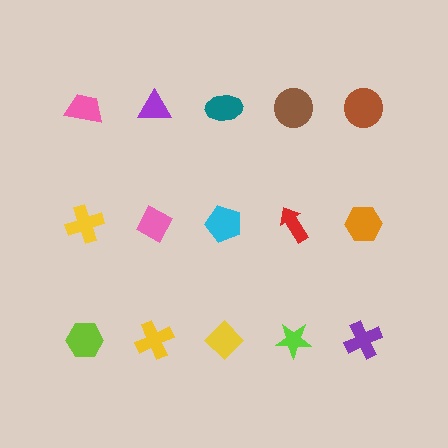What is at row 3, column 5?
A purple cross.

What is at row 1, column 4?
A brown circle.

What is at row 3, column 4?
A lime star.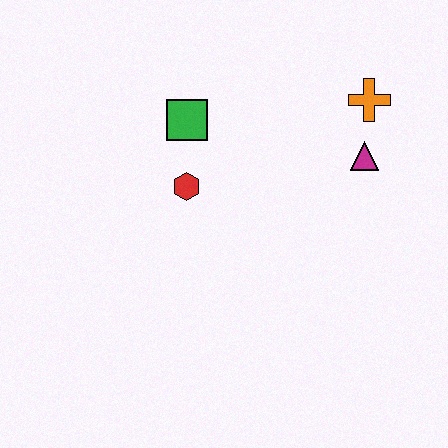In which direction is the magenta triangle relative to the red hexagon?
The magenta triangle is to the right of the red hexagon.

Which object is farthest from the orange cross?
The red hexagon is farthest from the orange cross.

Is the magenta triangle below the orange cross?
Yes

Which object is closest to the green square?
The red hexagon is closest to the green square.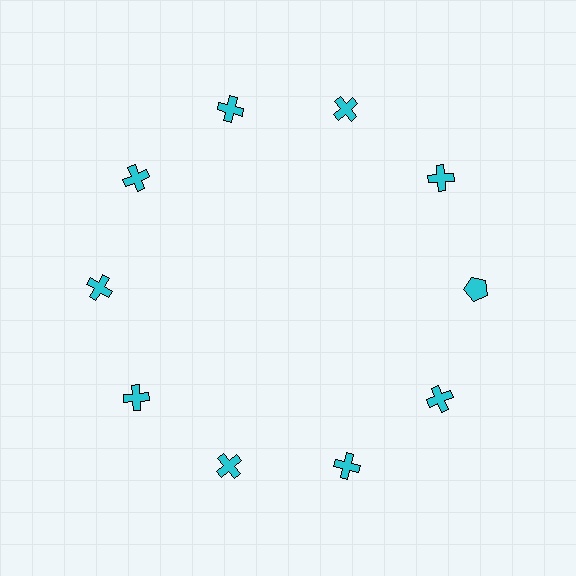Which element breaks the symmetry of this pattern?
The cyan pentagon at roughly the 3 o'clock position breaks the symmetry. All other shapes are cyan crosses.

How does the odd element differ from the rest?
It has a different shape: pentagon instead of cross.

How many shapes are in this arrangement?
There are 10 shapes arranged in a ring pattern.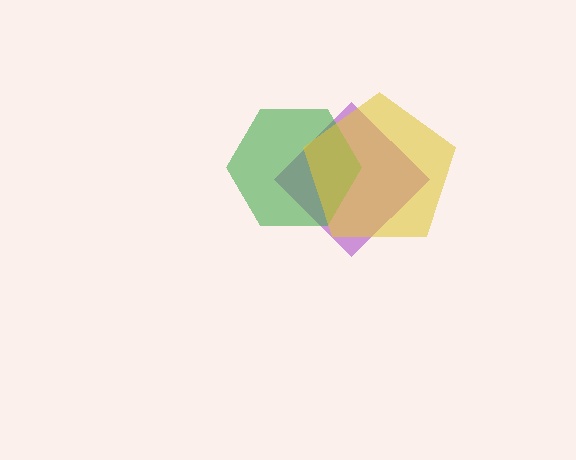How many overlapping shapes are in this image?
There are 3 overlapping shapes in the image.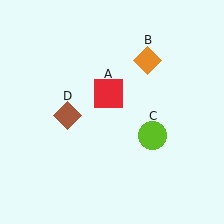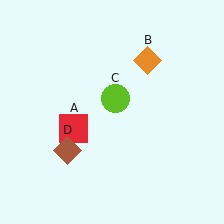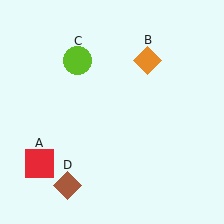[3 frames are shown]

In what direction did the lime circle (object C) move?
The lime circle (object C) moved up and to the left.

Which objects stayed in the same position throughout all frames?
Orange diamond (object B) remained stationary.